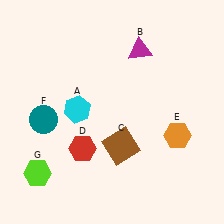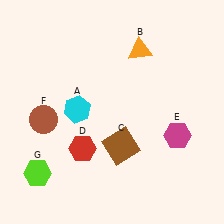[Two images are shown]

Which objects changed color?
B changed from magenta to orange. E changed from orange to magenta. F changed from teal to brown.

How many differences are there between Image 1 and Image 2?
There are 3 differences between the two images.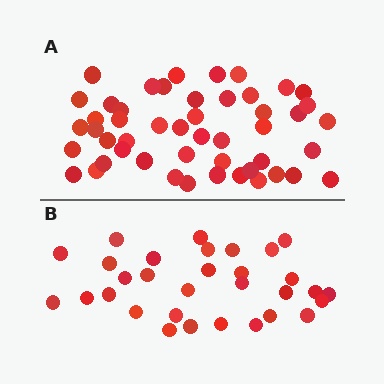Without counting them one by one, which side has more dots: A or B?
Region A (the top region) has more dots.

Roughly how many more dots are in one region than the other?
Region A has approximately 20 more dots than region B.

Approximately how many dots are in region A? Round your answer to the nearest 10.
About 50 dots. (The exact count is 49, which rounds to 50.)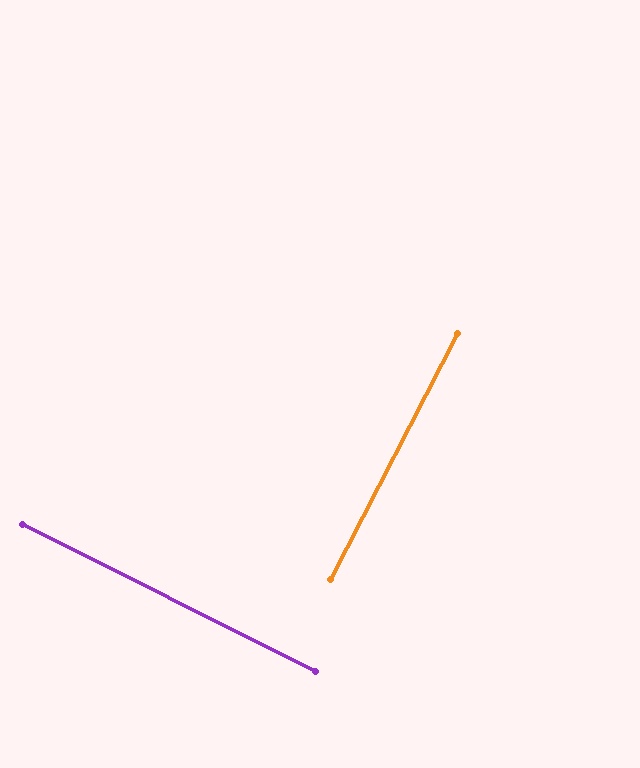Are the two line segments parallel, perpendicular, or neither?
Perpendicular — they meet at approximately 89°.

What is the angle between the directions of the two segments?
Approximately 89 degrees.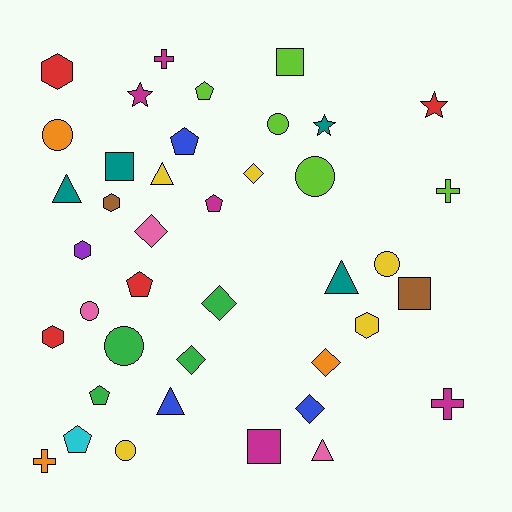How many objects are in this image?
There are 40 objects.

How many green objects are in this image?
There are 4 green objects.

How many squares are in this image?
There are 4 squares.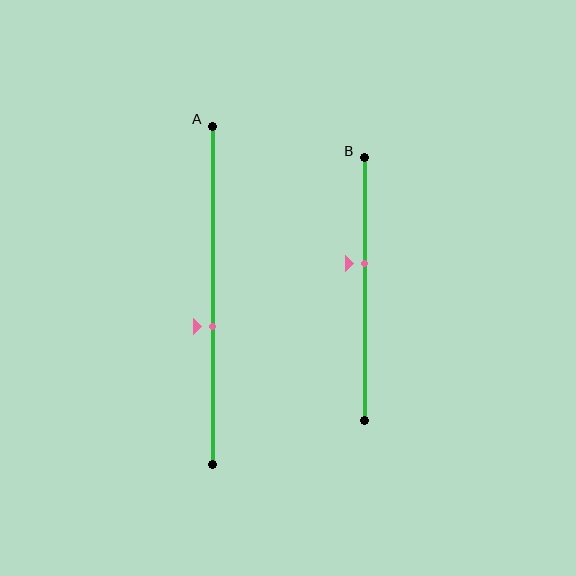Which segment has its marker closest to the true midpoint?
Segment A has its marker closest to the true midpoint.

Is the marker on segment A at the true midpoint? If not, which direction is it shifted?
No, the marker on segment A is shifted downward by about 9% of the segment length.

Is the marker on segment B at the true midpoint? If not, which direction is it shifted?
No, the marker on segment B is shifted upward by about 10% of the segment length.